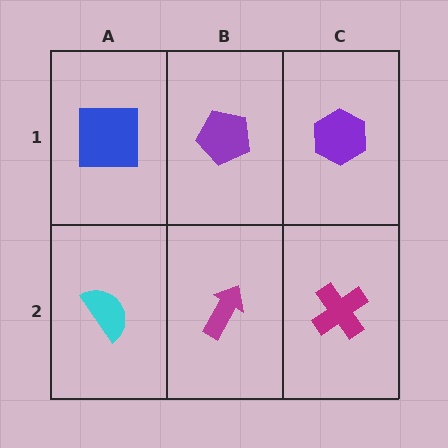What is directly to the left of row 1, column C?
A purple pentagon.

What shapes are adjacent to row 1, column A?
A cyan semicircle (row 2, column A), a purple pentagon (row 1, column B).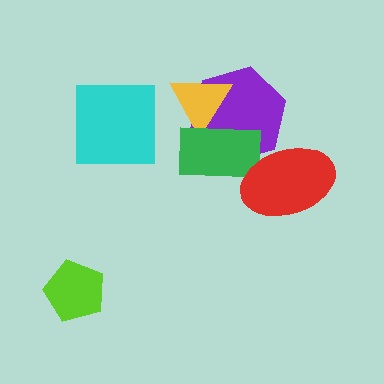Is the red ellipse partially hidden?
No, no other shape covers it.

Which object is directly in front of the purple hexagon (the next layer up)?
The yellow triangle is directly in front of the purple hexagon.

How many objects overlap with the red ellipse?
2 objects overlap with the red ellipse.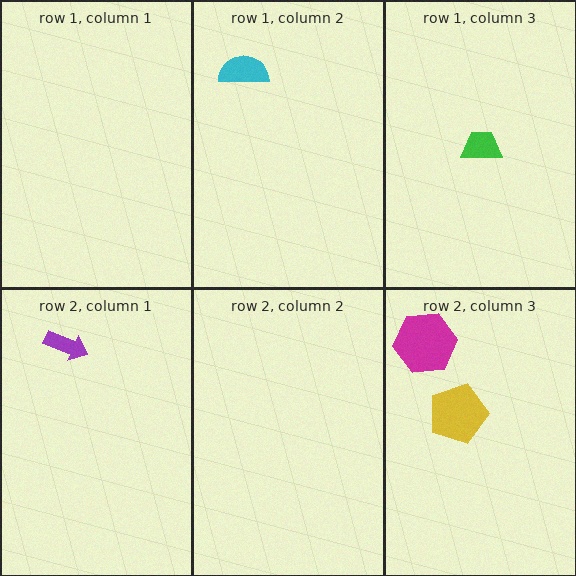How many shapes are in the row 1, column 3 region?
1.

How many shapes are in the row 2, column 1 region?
1.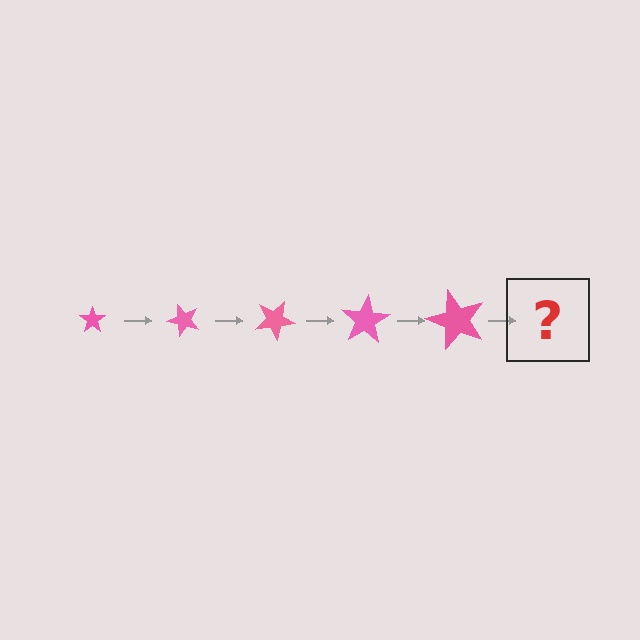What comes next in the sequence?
The next element should be a star, larger than the previous one and rotated 250 degrees from the start.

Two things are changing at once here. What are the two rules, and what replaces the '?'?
The two rules are that the star grows larger each step and it rotates 50 degrees each step. The '?' should be a star, larger than the previous one and rotated 250 degrees from the start.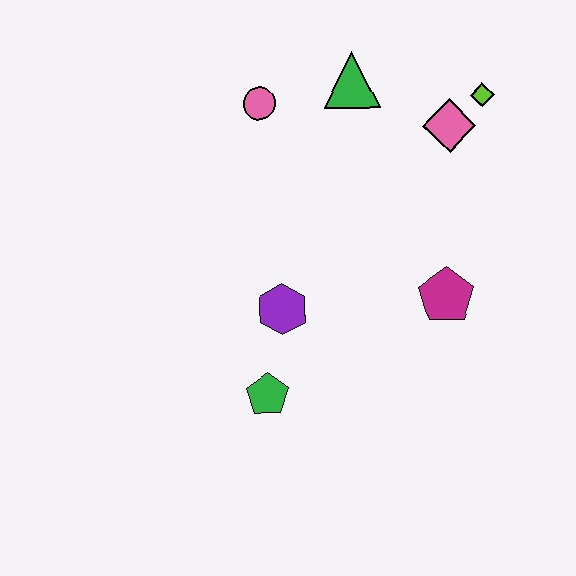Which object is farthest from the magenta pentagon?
The pink circle is farthest from the magenta pentagon.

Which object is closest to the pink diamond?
The lime diamond is closest to the pink diamond.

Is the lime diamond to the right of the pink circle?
Yes